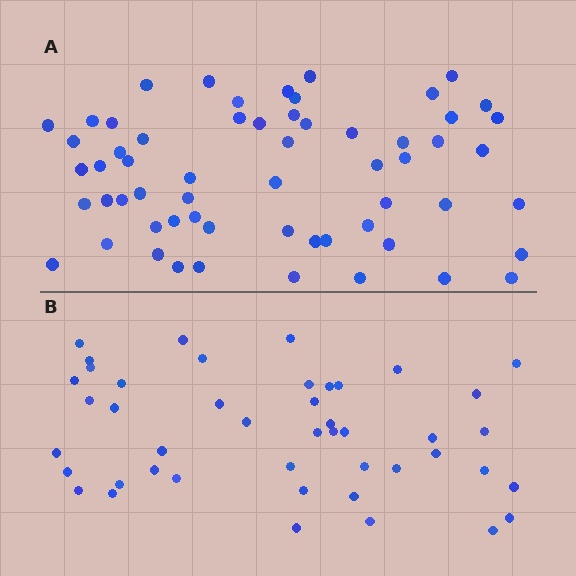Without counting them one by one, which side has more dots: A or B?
Region A (the top region) has more dots.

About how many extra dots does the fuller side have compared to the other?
Region A has approximately 15 more dots than region B.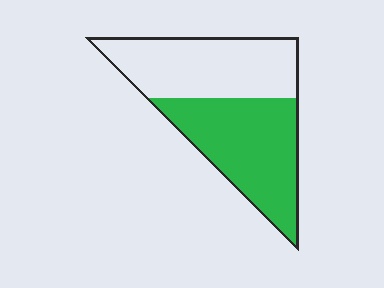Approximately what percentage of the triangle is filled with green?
Approximately 50%.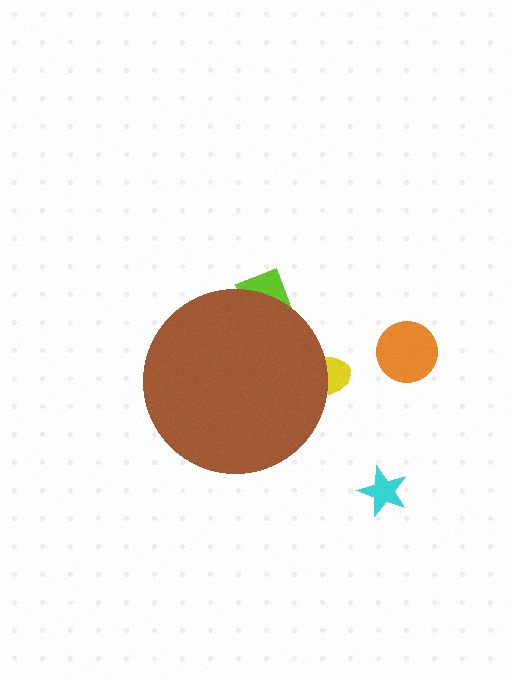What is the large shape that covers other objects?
A brown circle.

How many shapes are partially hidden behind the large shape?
2 shapes are partially hidden.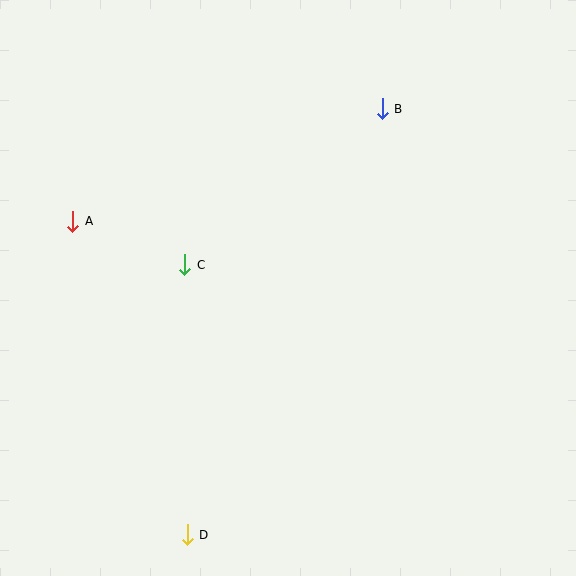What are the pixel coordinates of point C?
Point C is at (185, 265).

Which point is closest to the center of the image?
Point C at (185, 265) is closest to the center.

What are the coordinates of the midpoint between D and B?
The midpoint between D and B is at (285, 322).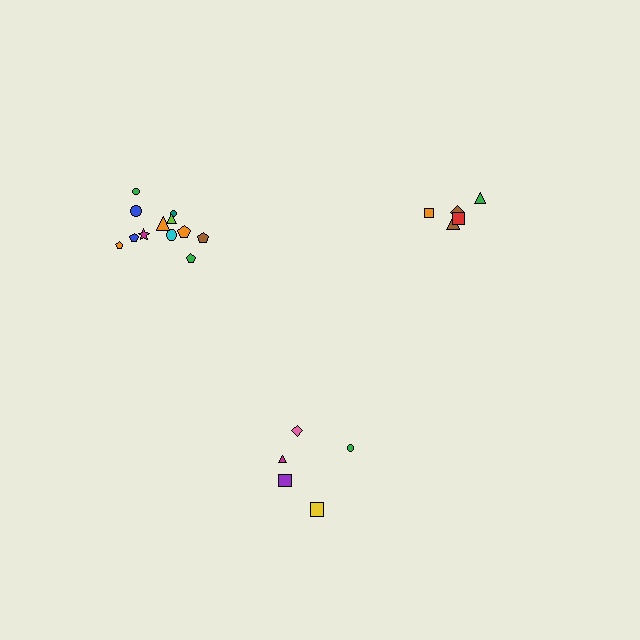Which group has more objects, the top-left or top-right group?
The top-left group.